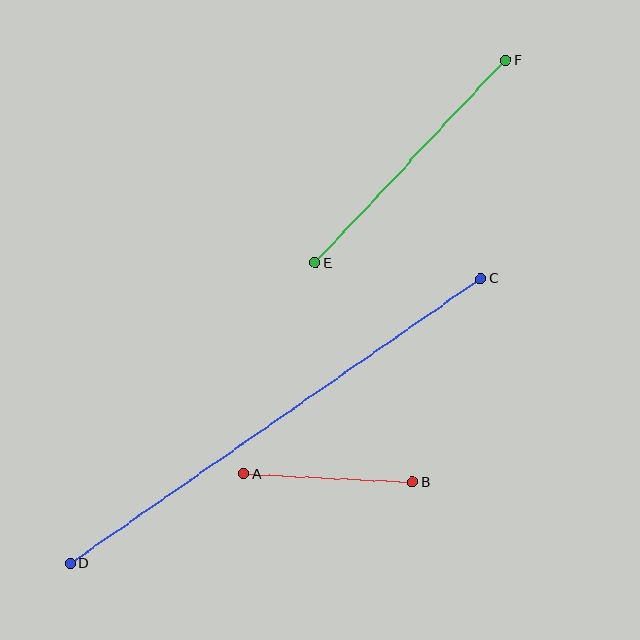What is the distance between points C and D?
The distance is approximately 500 pixels.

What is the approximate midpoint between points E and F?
The midpoint is at approximately (410, 162) pixels.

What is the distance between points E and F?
The distance is approximately 278 pixels.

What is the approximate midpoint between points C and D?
The midpoint is at approximately (275, 421) pixels.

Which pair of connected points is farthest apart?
Points C and D are farthest apart.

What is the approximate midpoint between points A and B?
The midpoint is at approximately (328, 478) pixels.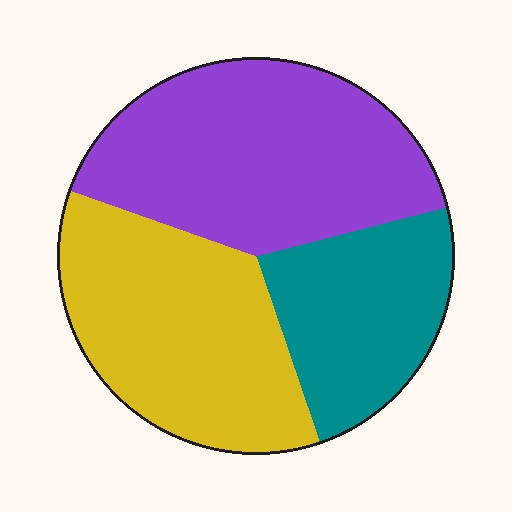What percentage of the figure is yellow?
Yellow takes up about three eighths (3/8) of the figure.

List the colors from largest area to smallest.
From largest to smallest: purple, yellow, teal.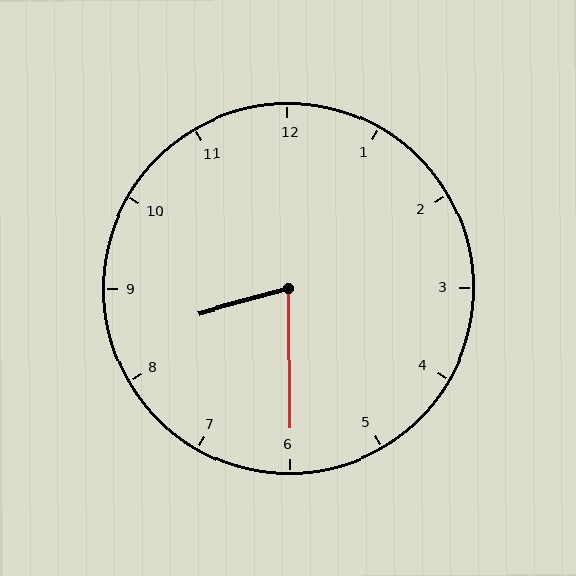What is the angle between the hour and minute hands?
Approximately 75 degrees.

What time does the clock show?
8:30.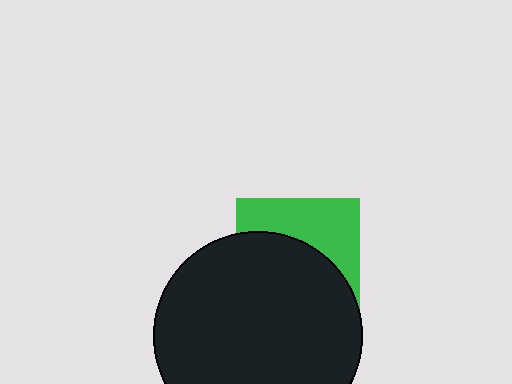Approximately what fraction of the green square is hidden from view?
Roughly 59% of the green square is hidden behind the black circle.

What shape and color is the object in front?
The object in front is a black circle.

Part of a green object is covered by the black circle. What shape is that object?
It is a square.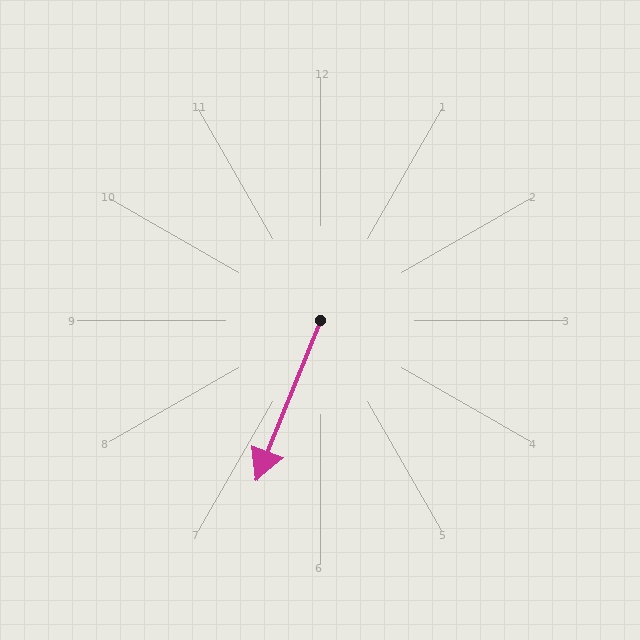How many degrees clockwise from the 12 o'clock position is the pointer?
Approximately 202 degrees.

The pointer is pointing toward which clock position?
Roughly 7 o'clock.